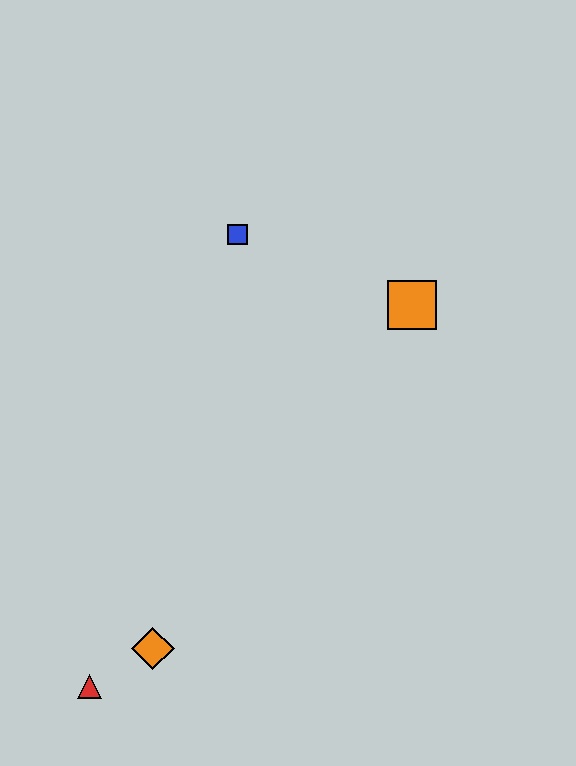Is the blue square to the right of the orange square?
No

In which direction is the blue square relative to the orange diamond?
The blue square is above the orange diamond.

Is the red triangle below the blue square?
Yes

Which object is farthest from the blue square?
The red triangle is farthest from the blue square.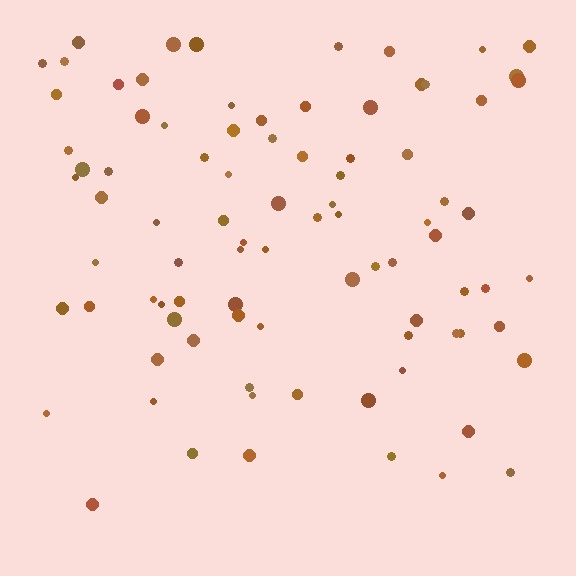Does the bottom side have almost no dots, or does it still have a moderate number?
Still a moderate number, just noticeably fewer than the top.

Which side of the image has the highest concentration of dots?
The top.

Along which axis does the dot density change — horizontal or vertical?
Vertical.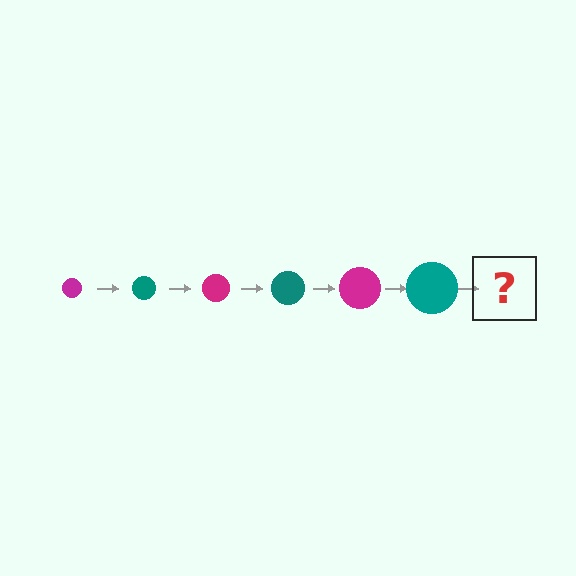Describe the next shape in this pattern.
It should be a magenta circle, larger than the previous one.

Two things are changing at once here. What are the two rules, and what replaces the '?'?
The two rules are that the circle grows larger each step and the color cycles through magenta and teal. The '?' should be a magenta circle, larger than the previous one.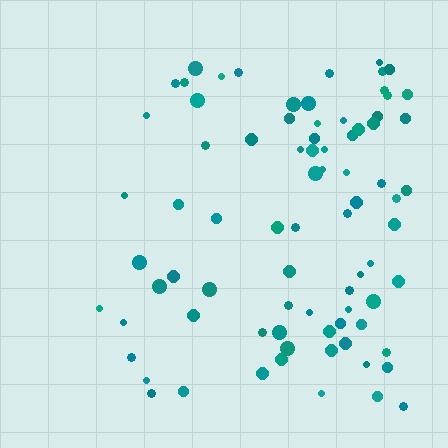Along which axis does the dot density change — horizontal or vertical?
Horizontal.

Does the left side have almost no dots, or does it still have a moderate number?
Still a moderate number, just noticeably fewer than the right.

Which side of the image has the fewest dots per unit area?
The left.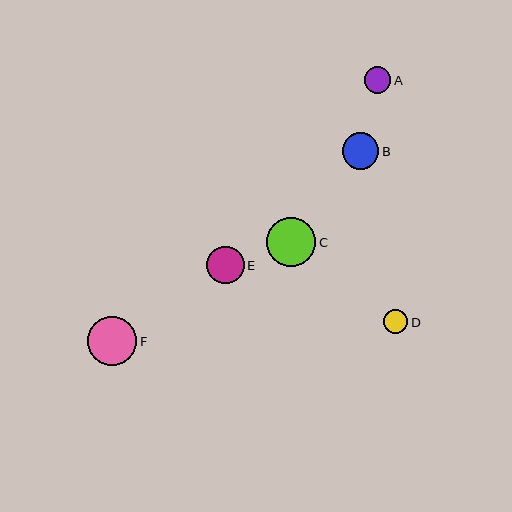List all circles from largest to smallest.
From largest to smallest: C, F, E, B, A, D.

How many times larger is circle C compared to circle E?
Circle C is approximately 1.3 times the size of circle E.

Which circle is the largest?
Circle C is the largest with a size of approximately 50 pixels.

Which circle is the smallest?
Circle D is the smallest with a size of approximately 24 pixels.